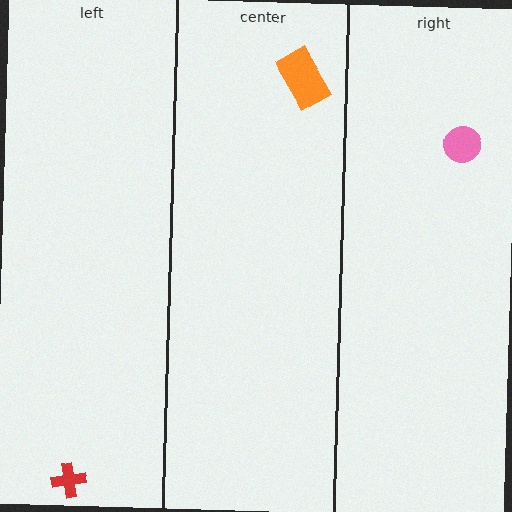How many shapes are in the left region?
1.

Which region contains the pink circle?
The right region.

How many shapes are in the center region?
1.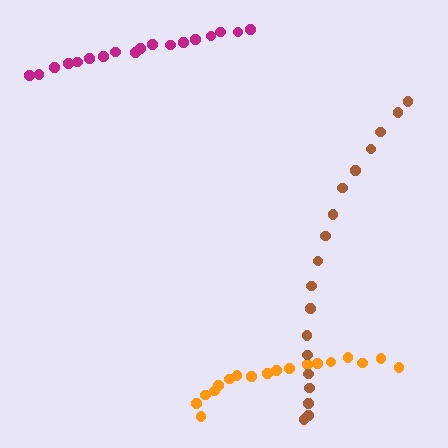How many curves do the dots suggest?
There are 3 distinct paths.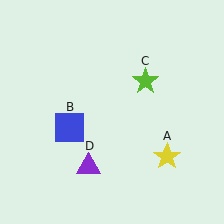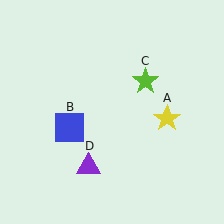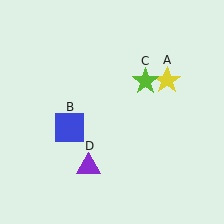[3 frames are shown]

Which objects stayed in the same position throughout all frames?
Blue square (object B) and lime star (object C) and purple triangle (object D) remained stationary.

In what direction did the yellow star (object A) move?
The yellow star (object A) moved up.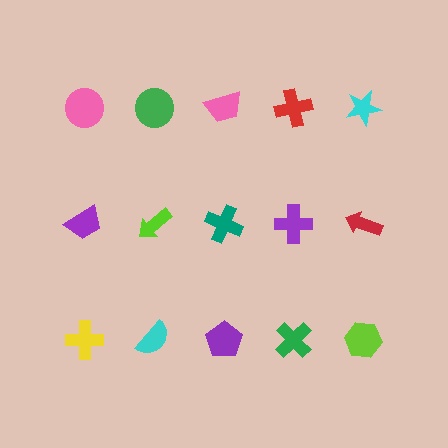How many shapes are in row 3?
5 shapes.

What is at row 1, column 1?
A pink circle.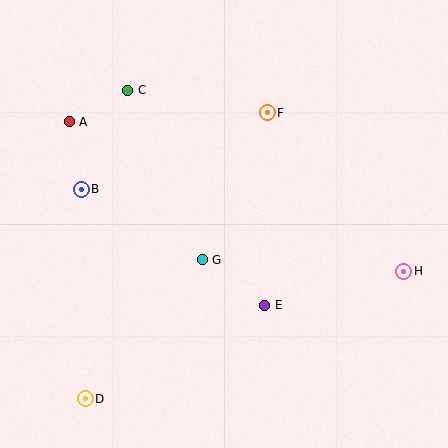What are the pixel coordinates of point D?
Point D is at (85, 399).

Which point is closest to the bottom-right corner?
Point H is closest to the bottom-right corner.